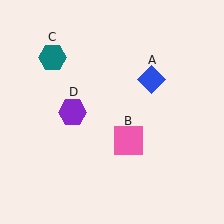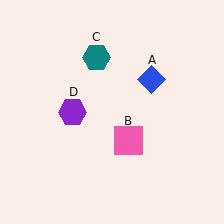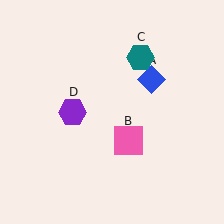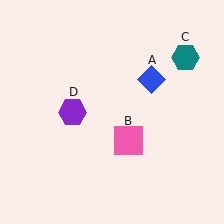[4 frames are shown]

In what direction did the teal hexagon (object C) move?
The teal hexagon (object C) moved right.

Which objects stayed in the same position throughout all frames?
Blue diamond (object A) and pink square (object B) and purple hexagon (object D) remained stationary.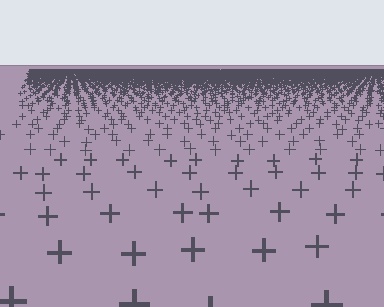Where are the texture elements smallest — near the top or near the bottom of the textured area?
Near the top.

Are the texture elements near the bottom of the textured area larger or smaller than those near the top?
Larger. Near the bottom, elements are closer to the viewer and appear at a bigger on-screen size.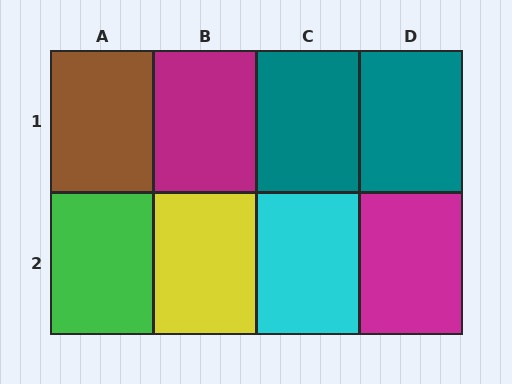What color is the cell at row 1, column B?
Magenta.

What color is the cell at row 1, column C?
Teal.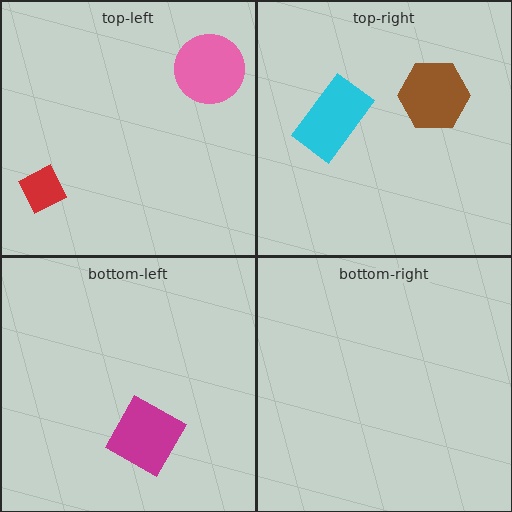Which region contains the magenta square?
The bottom-left region.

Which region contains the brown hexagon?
The top-right region.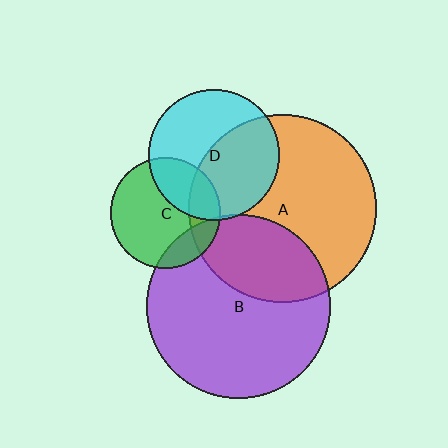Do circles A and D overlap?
Yes.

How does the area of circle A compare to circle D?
Approximately 2.1 times.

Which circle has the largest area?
Circle A (orange).